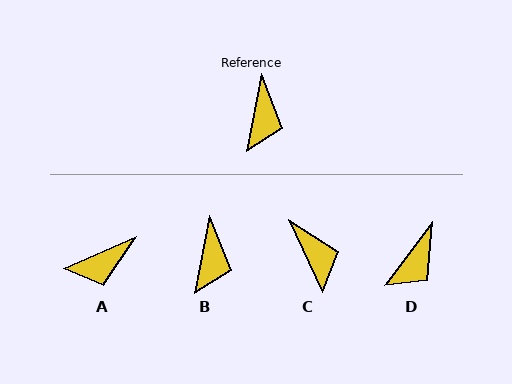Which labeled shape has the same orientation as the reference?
B.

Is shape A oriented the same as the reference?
No, it is off by about 55 degrees.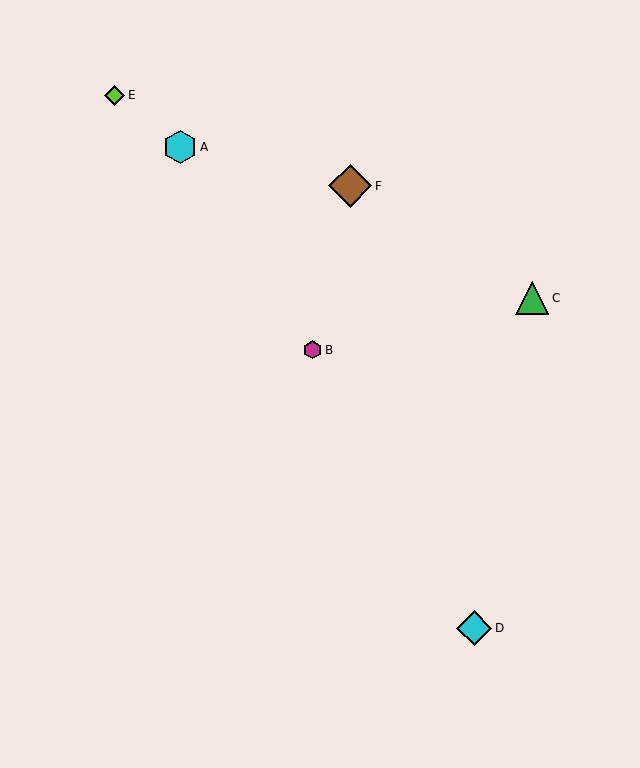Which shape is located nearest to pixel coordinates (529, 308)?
The green triangle (labeled C) at (532, 298) is nearest to that location.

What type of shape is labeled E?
Shape E is a lime diamond.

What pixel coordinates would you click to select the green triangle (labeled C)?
Click at (532, 298) to select the green triangle C.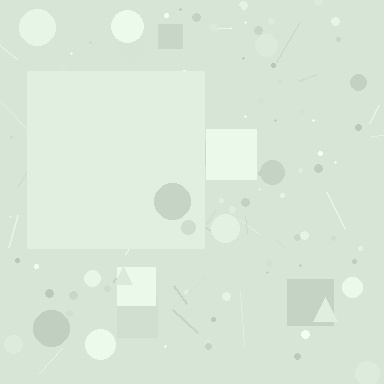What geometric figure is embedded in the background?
A square is embedded in the background.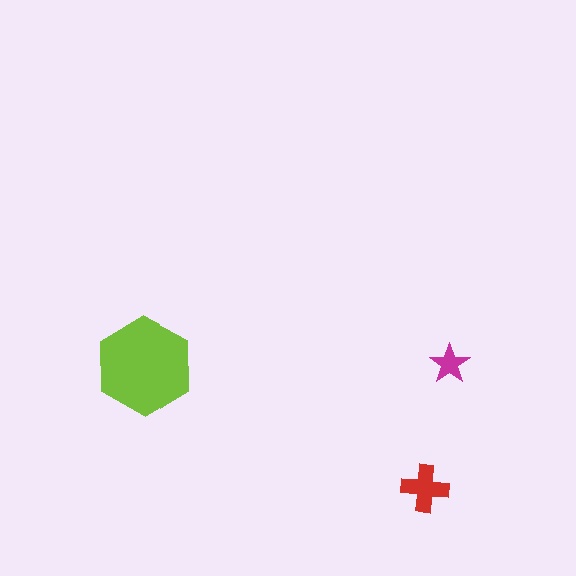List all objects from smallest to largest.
The magenta star, the red cross, the lime hexagon.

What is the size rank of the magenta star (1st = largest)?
3rd.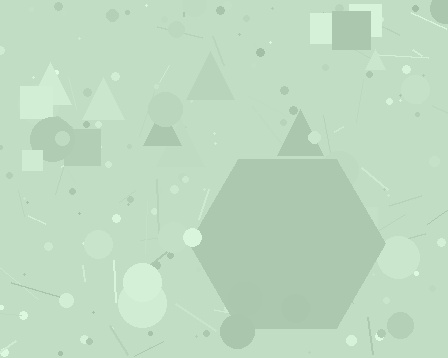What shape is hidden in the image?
A hexagon is hidden in the image.